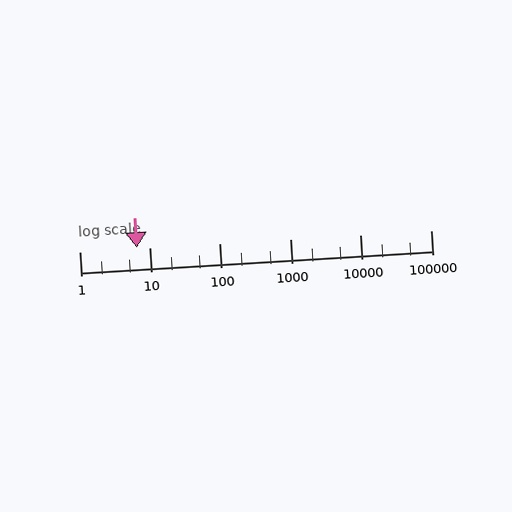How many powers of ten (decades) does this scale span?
The scale spans 5 decades, from 1 to 100000.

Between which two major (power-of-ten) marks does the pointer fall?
The pointer is between 1 and 10.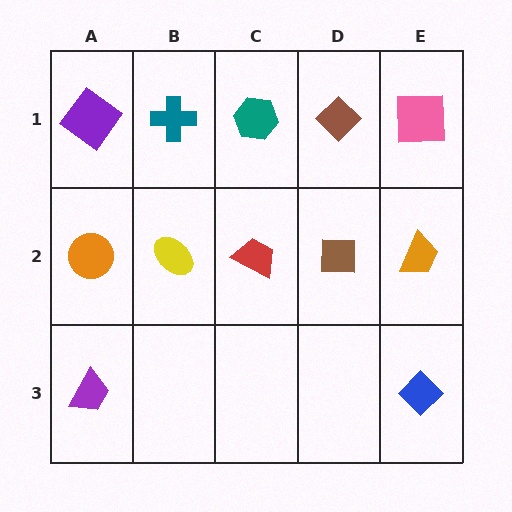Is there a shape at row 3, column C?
No, that cell is empty.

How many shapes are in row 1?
5 shapes.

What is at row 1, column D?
A brown diamond.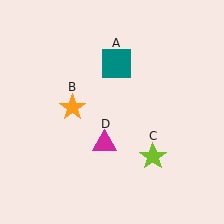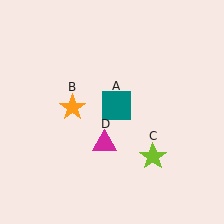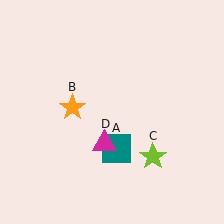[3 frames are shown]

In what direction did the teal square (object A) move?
The teal square (object A) moved down.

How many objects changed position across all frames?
1 object changed position: teal square (object A).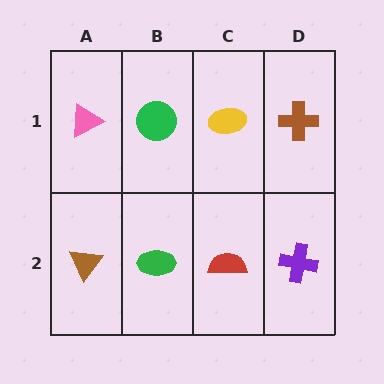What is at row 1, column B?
A green circle.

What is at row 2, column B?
A green ellipse.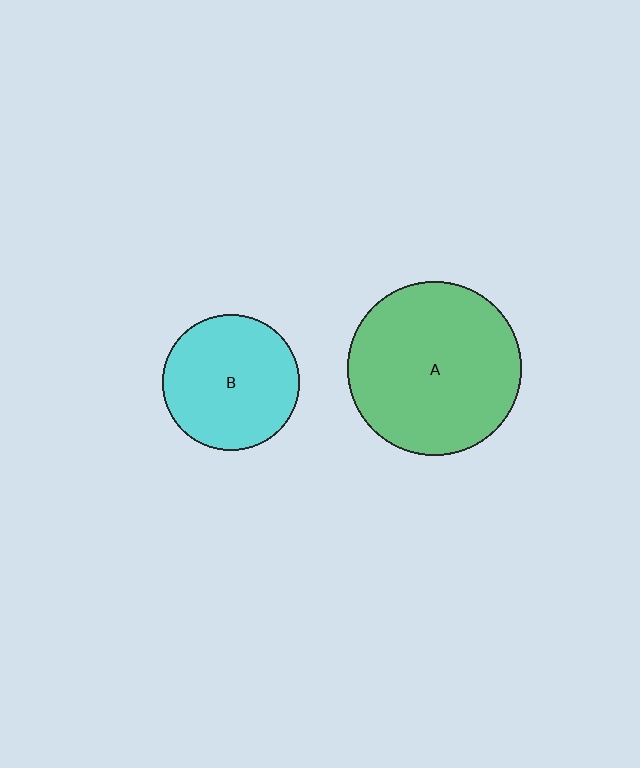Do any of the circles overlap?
No, none of the circles overlap.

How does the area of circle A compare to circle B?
Approximately 1.6 times.